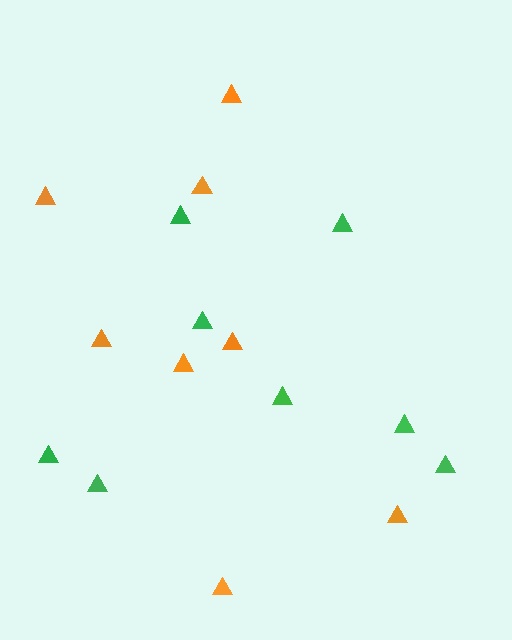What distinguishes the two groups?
There are 2 groups: one group of orange triangles (8) and one group of green triangles (8).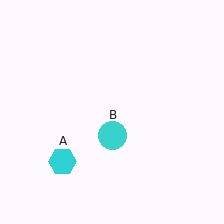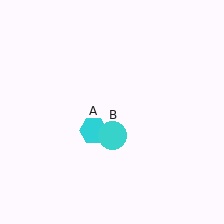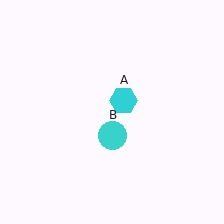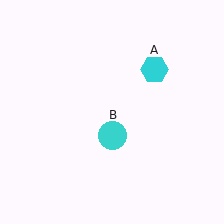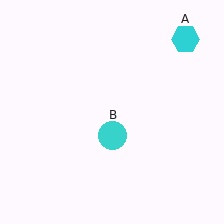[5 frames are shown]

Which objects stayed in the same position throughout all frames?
Cyan circle (object B) remained stationary.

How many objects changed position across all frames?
1 object changed position: cyan hexagon (object A).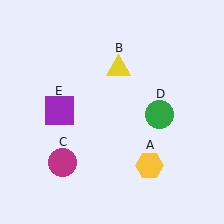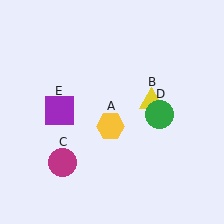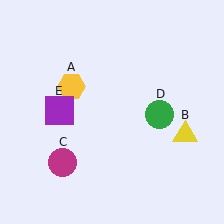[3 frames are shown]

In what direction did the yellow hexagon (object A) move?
The yellow hexagon (object A) moved up and to the left.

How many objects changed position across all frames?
2 objects changed position: yellow hexagon (object A), yellow triangle (object B).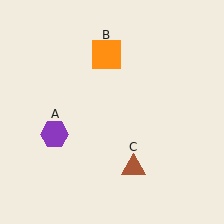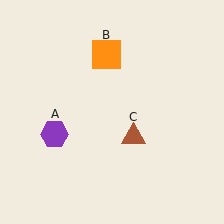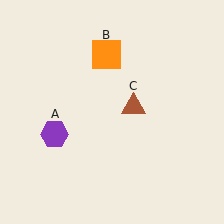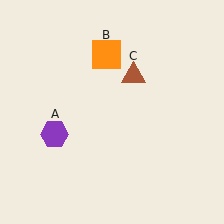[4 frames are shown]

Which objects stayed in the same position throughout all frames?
Purple hexagon (object A) and orange square (object B) remained stationary.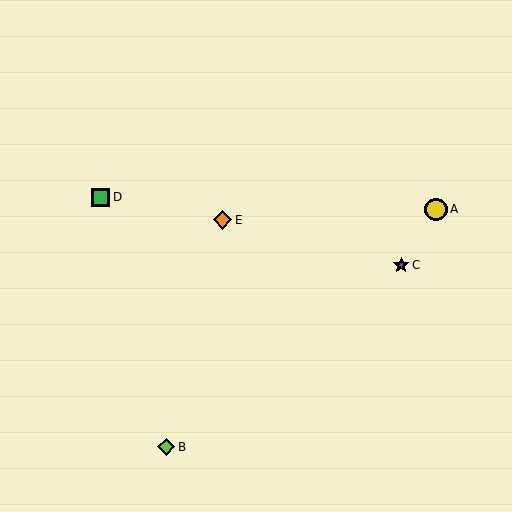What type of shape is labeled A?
Shape A is a yellow circle.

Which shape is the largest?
The yellow circle (labeled A) is the largest.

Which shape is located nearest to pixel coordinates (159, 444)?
The lime diamond (labeled B) at (166, 447) is nearest to that location.